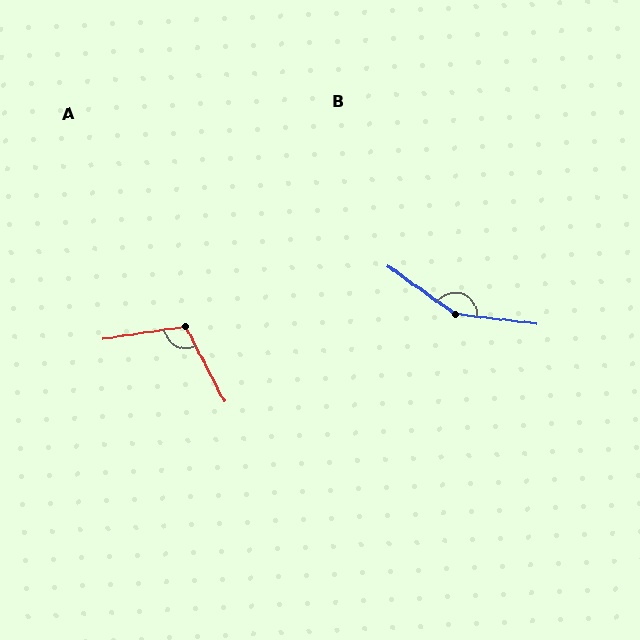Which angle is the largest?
B, at approximately 151 degrees.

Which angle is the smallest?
A, at approximately 109 degrees.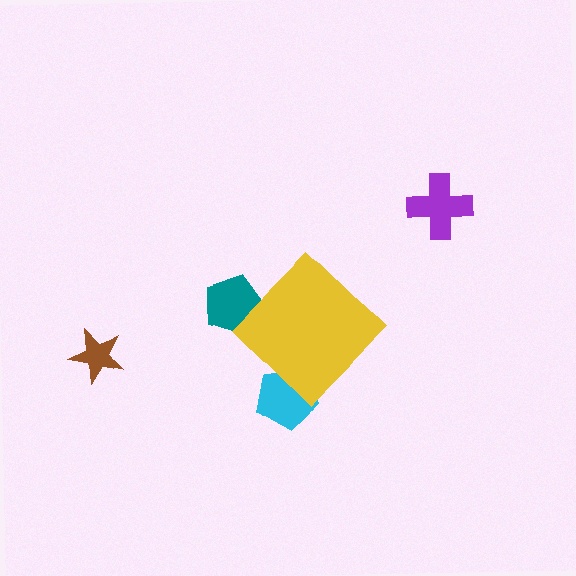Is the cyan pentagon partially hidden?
Yes, the cyan pentagon is partially hidden behind the yellow diamond.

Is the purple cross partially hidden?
No, the purple cross is fully visible.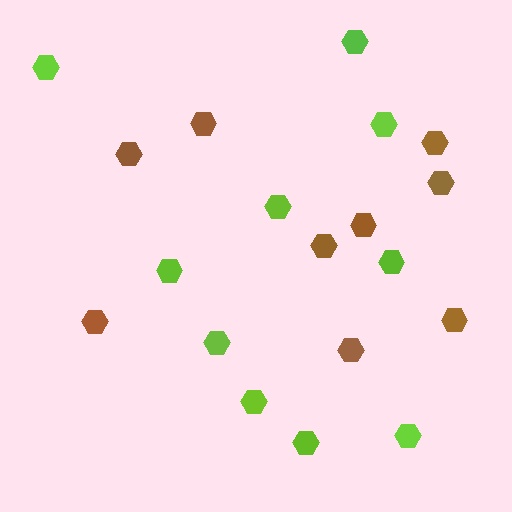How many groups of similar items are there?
There are 2 groups: one group of brown hexagons (9) and one group of lime hexagons (10).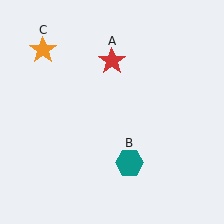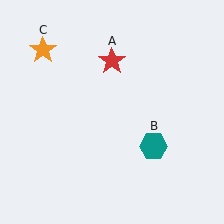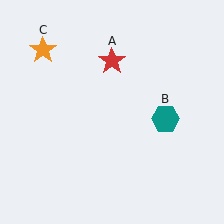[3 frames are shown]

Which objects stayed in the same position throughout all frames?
Red star (object A) and orange star (object C) remained stationary.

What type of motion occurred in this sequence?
The teal hexagon (object B) rotated counterclockwise around the center of the scene.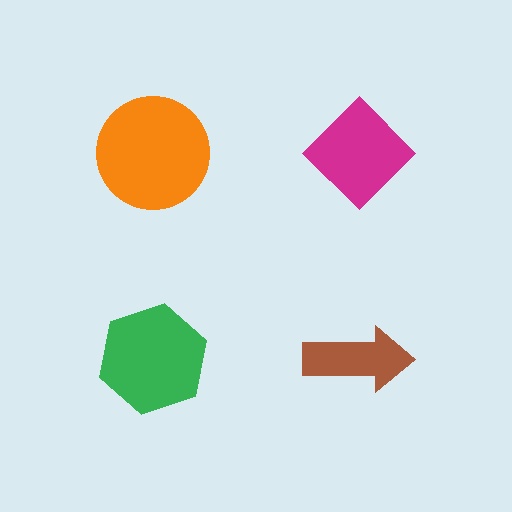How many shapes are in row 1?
2 shapes.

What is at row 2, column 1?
A green hexagon.